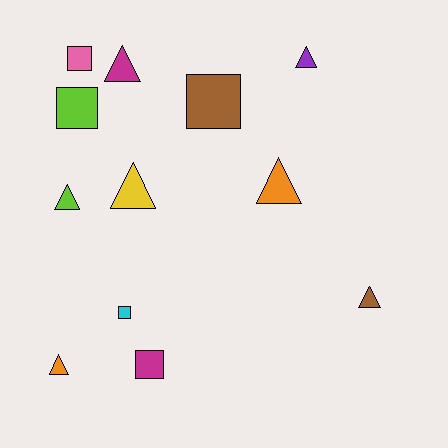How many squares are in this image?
There are 5 squares.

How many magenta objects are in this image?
There are 2 magenta objects.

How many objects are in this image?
There are 12 objects.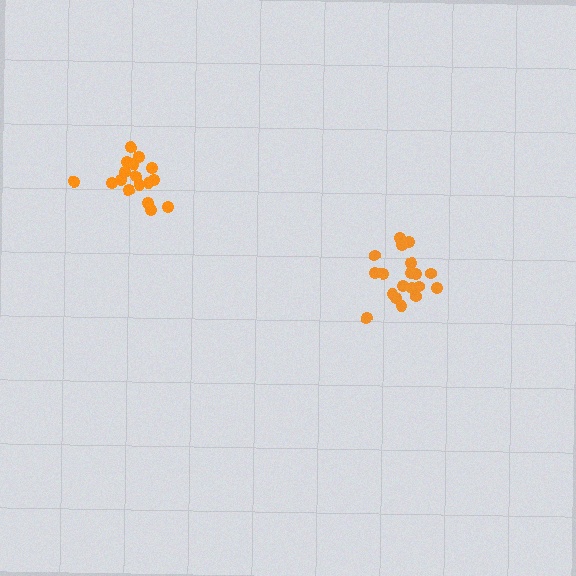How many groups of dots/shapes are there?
There are 2 groups.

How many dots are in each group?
Group 1: 19 dots, Group 2: 17 dots (36 total).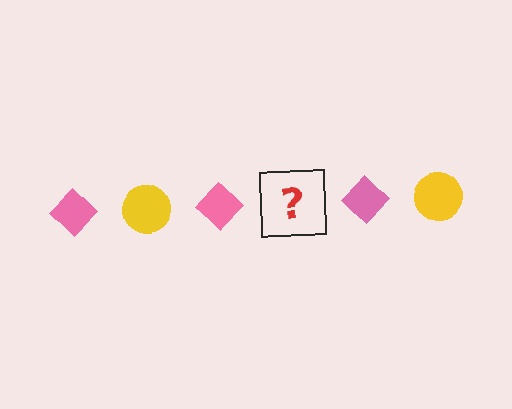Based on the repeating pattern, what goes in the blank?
The blank should be a yellow circle.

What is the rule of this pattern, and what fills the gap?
The rule is that the pattern alternates between pink diamond and yellow circle. The gap should be filled with a yellow circle.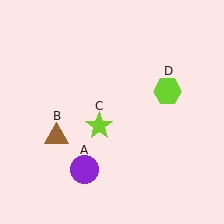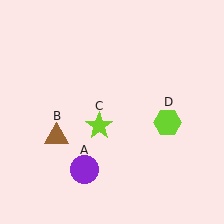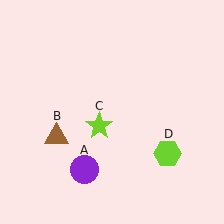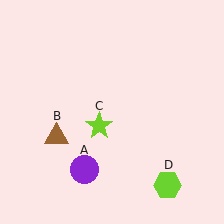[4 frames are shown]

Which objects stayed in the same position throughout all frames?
Purple circle (object A) and brown triangle (object B) and lime star (object C) remained stationary.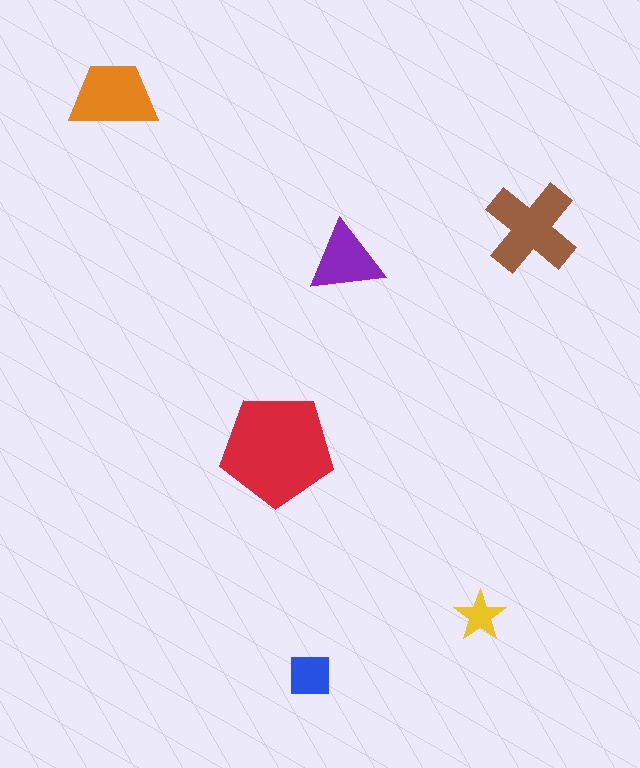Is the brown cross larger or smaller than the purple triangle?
Larger.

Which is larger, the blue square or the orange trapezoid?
The orange trapezoid.